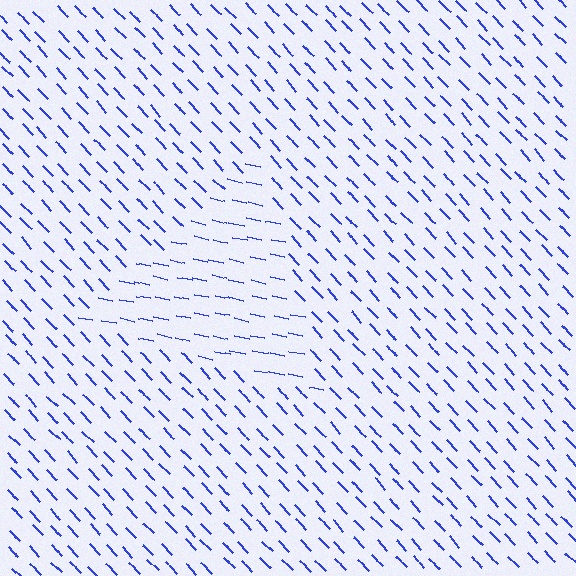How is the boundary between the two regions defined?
The boundary is defined purely by a change in line orientation (approximately 35 degrees difference). All lines are the same color and thickness.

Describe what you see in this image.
The image is filled with small blue line segments. A triangle region in the image has lines oriented differently from the surrounding lines, creating a visible texture boundary.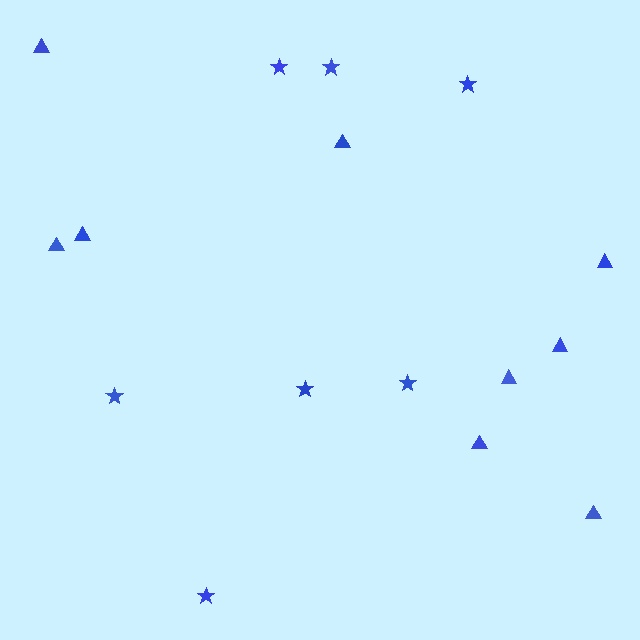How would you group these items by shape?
There are 2 groups: one group of stars (7) and one group of triangles (9).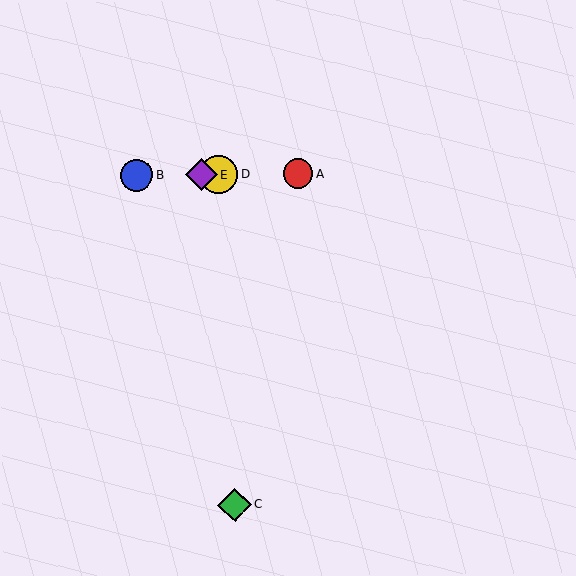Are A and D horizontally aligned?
Yes, both are at y≈173.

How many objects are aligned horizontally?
4 objects (A, B, D, E) are aligned horizontally.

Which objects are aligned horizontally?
Objects A, B, D, E are aligned horizontally.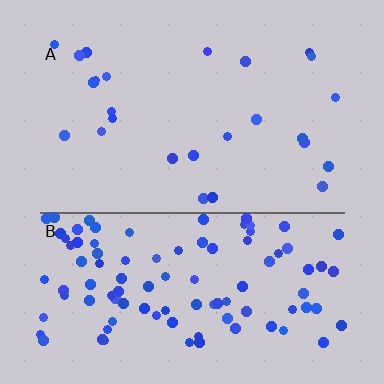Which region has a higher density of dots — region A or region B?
B (the bottom).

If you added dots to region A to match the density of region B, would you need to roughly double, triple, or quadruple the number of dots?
Approximately quadruple.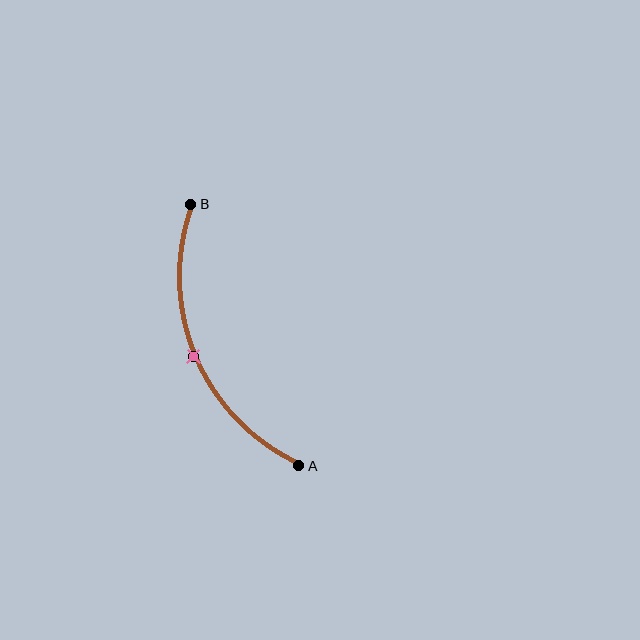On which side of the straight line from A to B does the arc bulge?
The arc bulges to the left of the straight line connecting A and B.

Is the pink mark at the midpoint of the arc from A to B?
Yes. The pink mark lies on the arc at equal arc-length from both A and B — it is the arc midpoint.